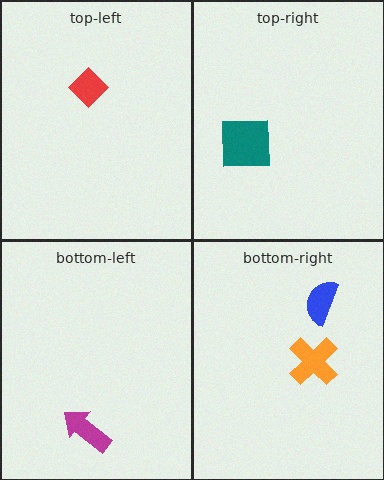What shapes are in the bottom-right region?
The orange cross, the blue semicircle.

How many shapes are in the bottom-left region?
1.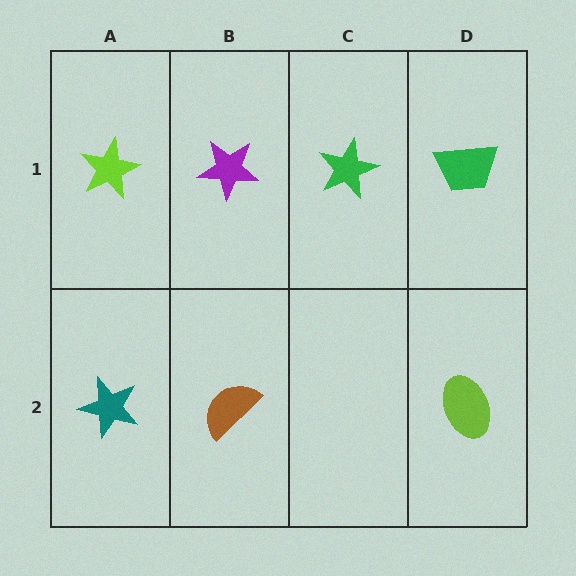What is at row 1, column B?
A purple star.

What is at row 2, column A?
A teal star.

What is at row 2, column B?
A brown semicircle.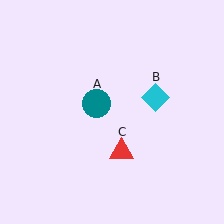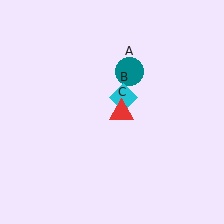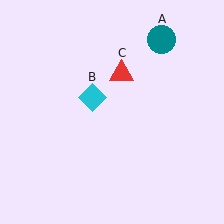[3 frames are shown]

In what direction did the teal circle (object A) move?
The teal circle (object A) moved up and to the right.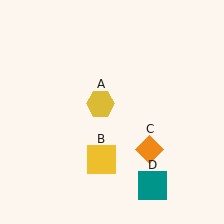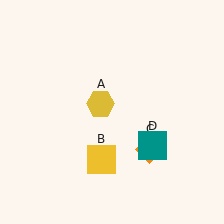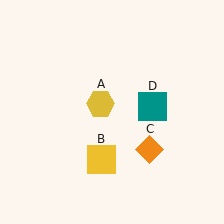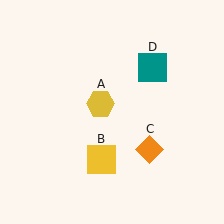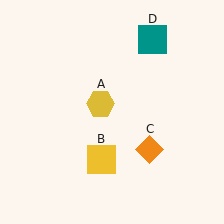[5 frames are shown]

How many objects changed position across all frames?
1 object changed position: teal square (object D).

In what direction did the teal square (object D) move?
The teal square (object D) moved up.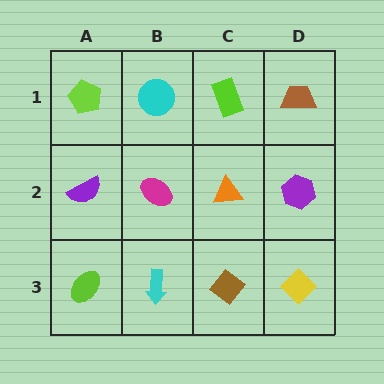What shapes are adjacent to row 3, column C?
An orange triangle (row 2, column C), a cyan arrow (row 3, column B), a yellow diamond (row 3, column D).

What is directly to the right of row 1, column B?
A lime rectangle.